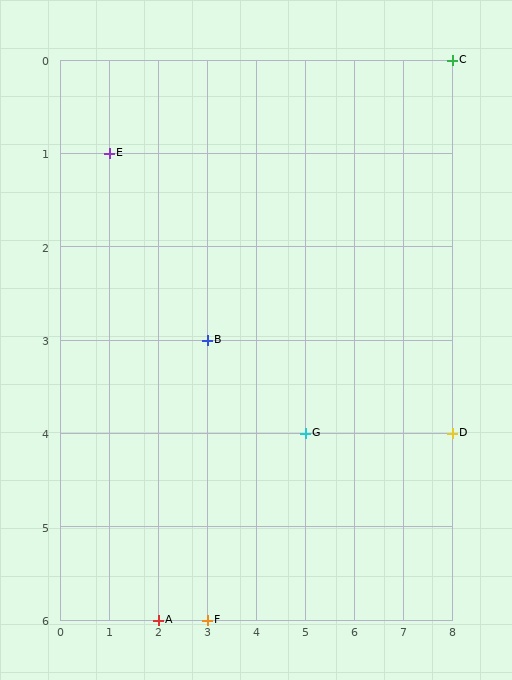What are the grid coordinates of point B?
Point B is at grid coordinates (3, 3).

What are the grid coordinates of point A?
Point A is at grid coordinates (2, 6).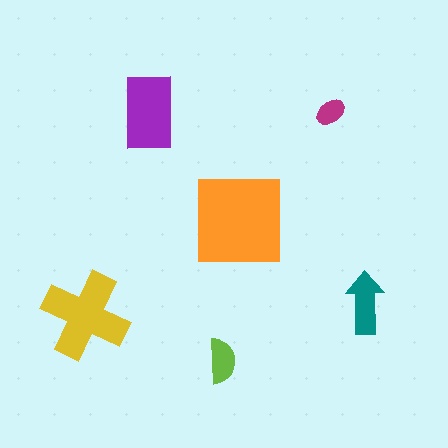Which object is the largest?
The orange square.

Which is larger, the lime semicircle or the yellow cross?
The yellow cross.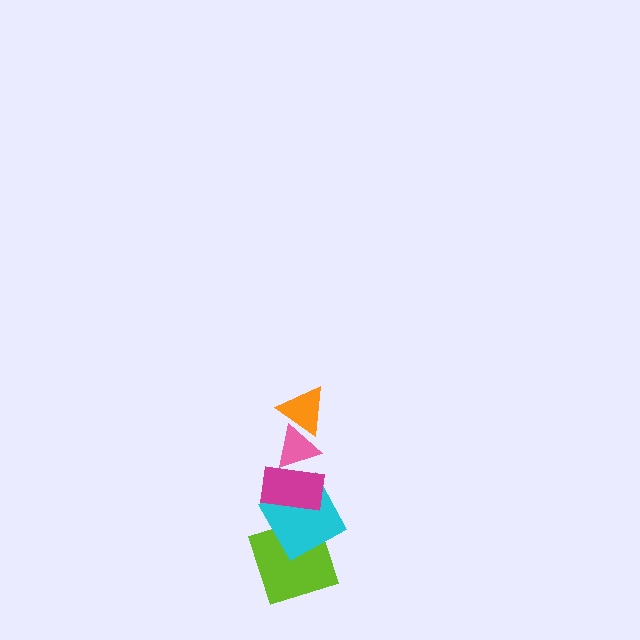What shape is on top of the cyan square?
The magenta rectangle is on top of the cyan square.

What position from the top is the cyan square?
The cyan square is 4th from the top.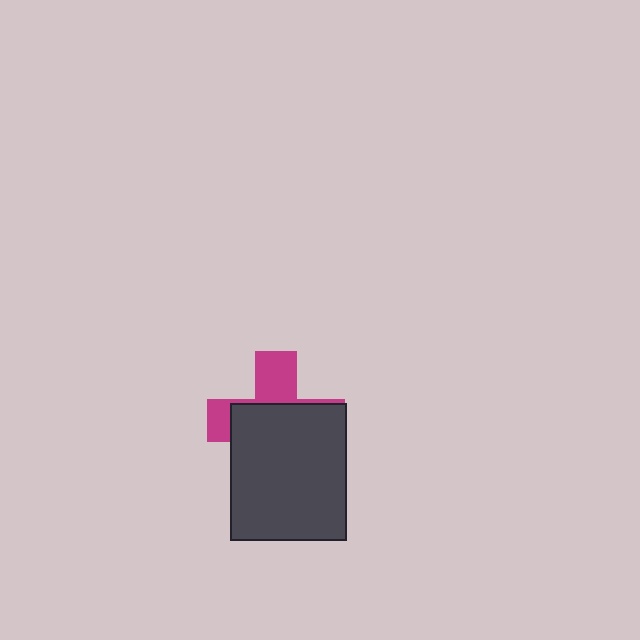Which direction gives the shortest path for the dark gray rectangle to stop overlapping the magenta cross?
Moving down gives the shortest separation.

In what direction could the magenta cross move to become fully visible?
The magenta cross could move up. That would shift it out from behind the dark gray rectangle entirely.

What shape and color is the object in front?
The object in front is a dark gray rectangle.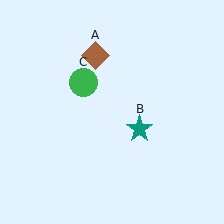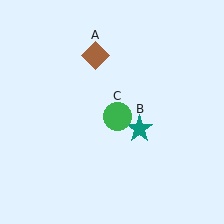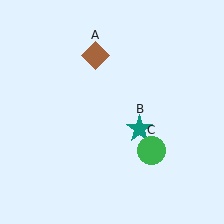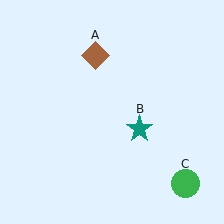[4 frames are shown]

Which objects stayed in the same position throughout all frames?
Brown diamond (object A) and teal star (object B) remained stationary.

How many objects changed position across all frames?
1 object changed position: green circle (object C).